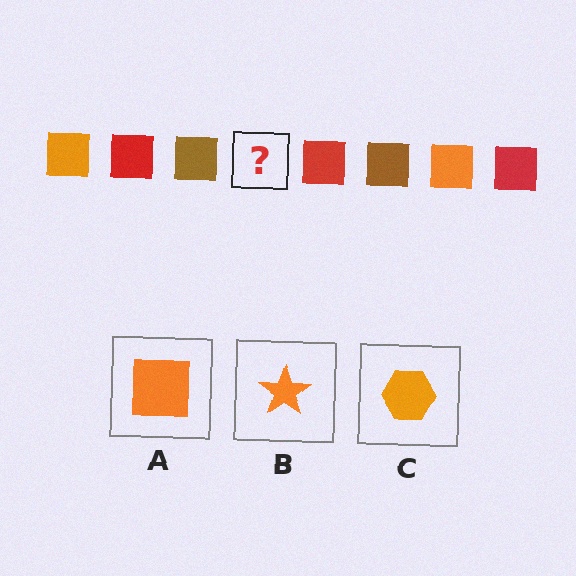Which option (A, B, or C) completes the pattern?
A.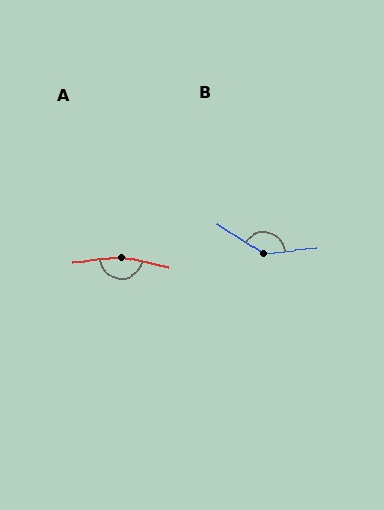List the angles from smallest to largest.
B (142°), A (162°).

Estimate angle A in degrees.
Approximately 162 degrees.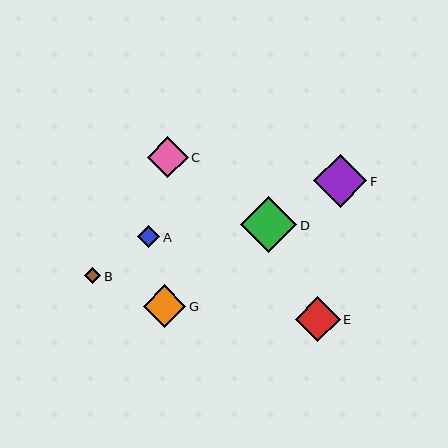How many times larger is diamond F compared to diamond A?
Diamond F is approximately 2.4 times the size of diamond A.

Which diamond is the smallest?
Diamond B is the smallest with a size of approximately 16 pixels.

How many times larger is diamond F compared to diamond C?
Diamond F is approximately 1.3 times the size of diamond C.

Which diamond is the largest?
Diamond D is the largest with a size of approximately 56 pixels.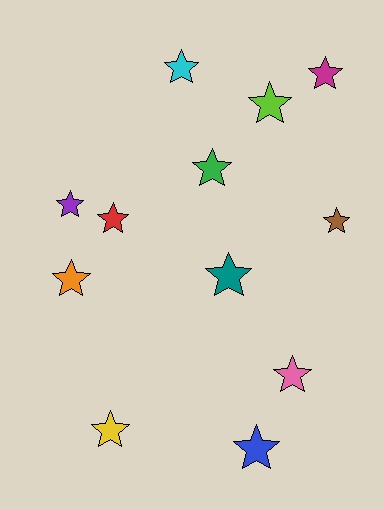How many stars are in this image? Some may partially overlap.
There are 12 stars.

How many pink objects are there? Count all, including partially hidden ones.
There is 1 pink object.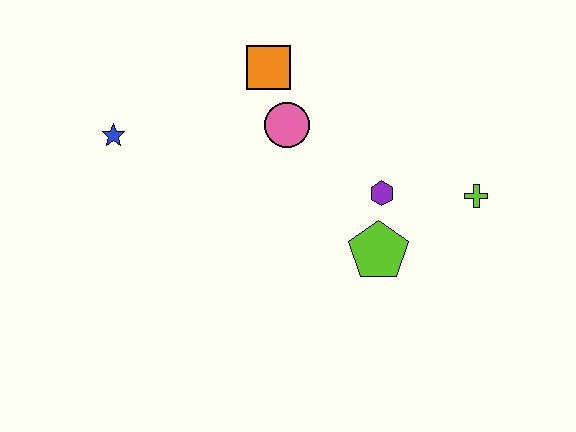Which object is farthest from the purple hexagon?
The blue star is farthest from the purple hexagon.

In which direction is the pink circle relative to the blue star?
The pink circle is to the right of the blue star.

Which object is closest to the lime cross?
The purple hexagon is closest to the lime cross.